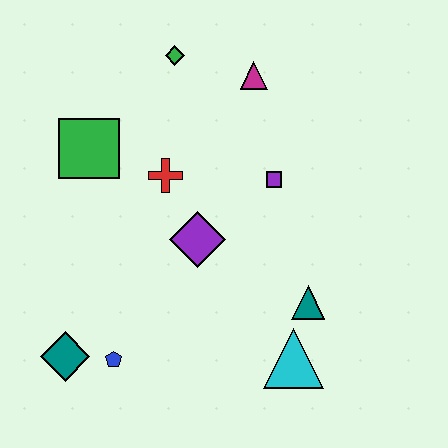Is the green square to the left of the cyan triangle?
Yes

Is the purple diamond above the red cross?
No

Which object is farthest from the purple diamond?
The green diamond is farthest from the purple diamond.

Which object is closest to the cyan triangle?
The teal triangle is closest to the cyan triangle.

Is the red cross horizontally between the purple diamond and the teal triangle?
No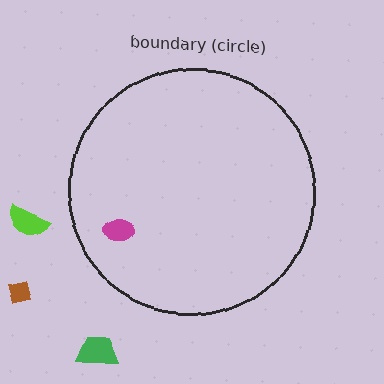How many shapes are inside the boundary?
1 inside, 3 outside.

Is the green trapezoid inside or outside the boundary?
Outside.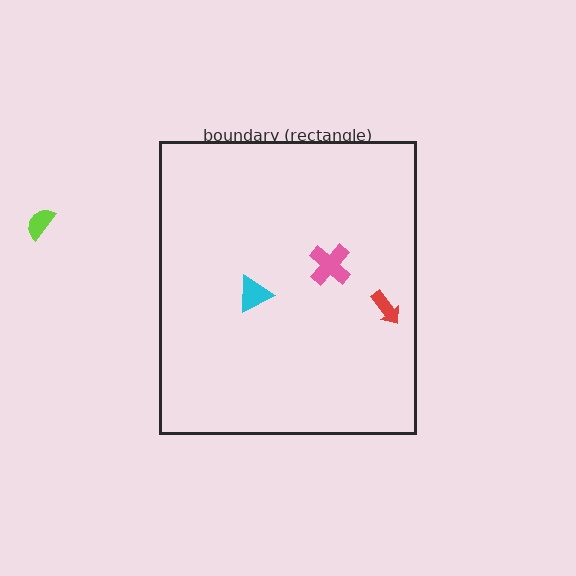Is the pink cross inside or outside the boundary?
Inside.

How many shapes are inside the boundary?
3 inside, 1 outside.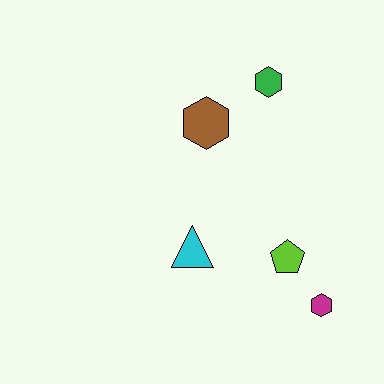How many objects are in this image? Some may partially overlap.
There are 5 objects.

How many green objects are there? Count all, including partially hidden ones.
There is 1 green object.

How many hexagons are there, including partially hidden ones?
There are 3 hexagons.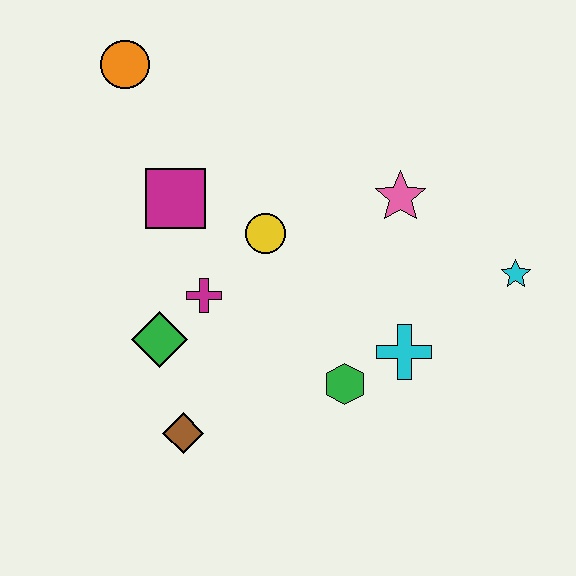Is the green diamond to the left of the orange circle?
No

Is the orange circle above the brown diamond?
Yes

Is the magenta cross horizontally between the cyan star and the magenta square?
Yes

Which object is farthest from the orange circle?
The cyan star is farthest from the orange circle.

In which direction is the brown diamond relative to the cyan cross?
The brown diamond is to the left of the cyan cross.